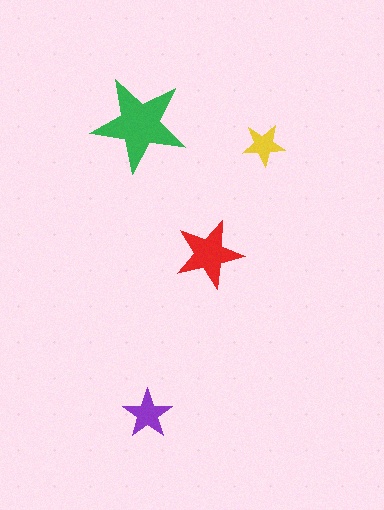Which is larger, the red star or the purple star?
The red one.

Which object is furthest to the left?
The green star is leftmost.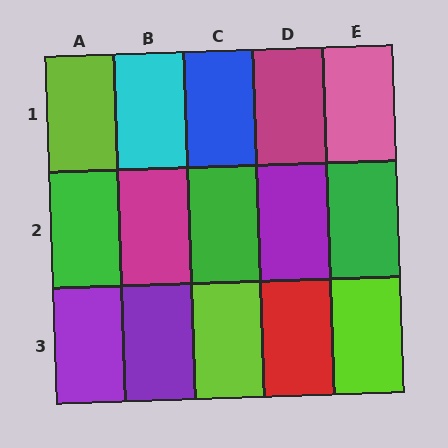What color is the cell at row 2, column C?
Green.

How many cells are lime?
3 cells are lime.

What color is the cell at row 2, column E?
Green.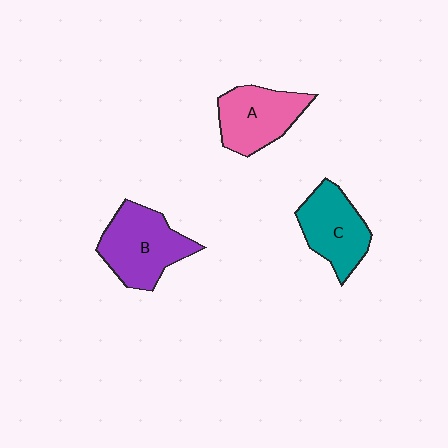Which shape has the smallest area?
Shape A (pink).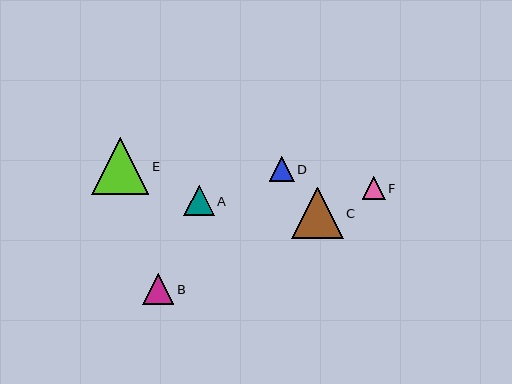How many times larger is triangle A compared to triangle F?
Triangle A is approximately 1.3 times the size of triangle F.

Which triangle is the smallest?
Triangle F is the smallest with a size of approximately 23 pixels.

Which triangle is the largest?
Triangle E is the largest with a size of approximately 57 pixels.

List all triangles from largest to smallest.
From largest to smallest: E, C, B, A, D, F.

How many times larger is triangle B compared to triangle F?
Triangle B is approximately 1.4 times the size of triangle F.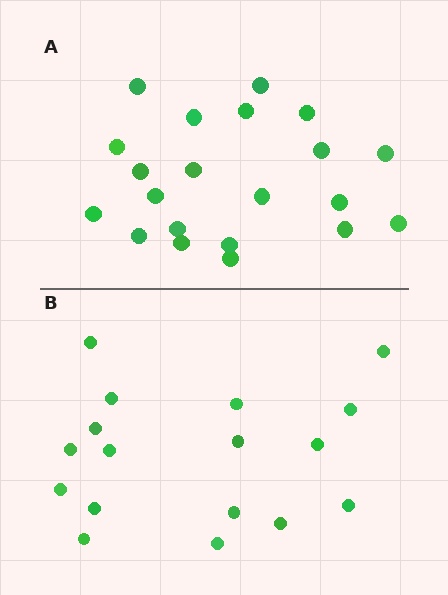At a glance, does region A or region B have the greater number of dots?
Region A (the top region) has more dots.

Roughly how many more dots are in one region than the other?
Region A has about 4 more dots than region B.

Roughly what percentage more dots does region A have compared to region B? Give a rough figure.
About 25% more.